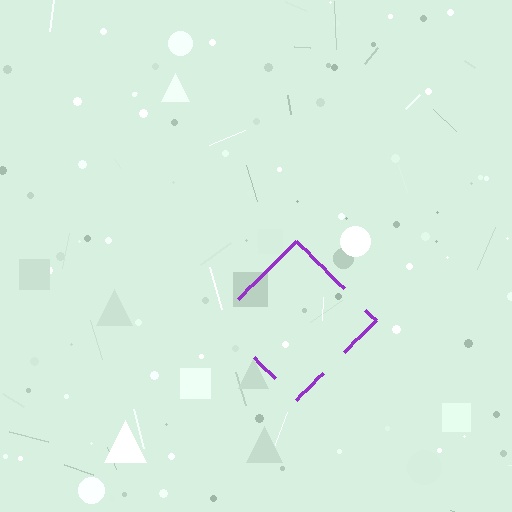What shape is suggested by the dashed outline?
The dashed outline suggests a diamond.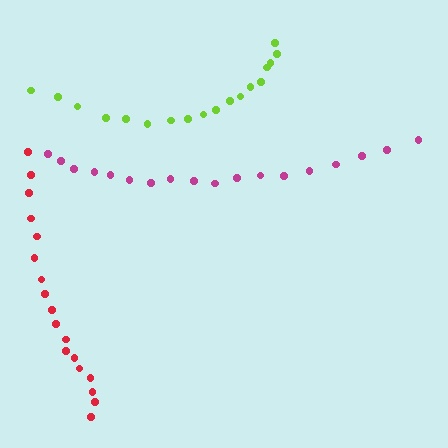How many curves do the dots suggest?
There are 3 distinct paths.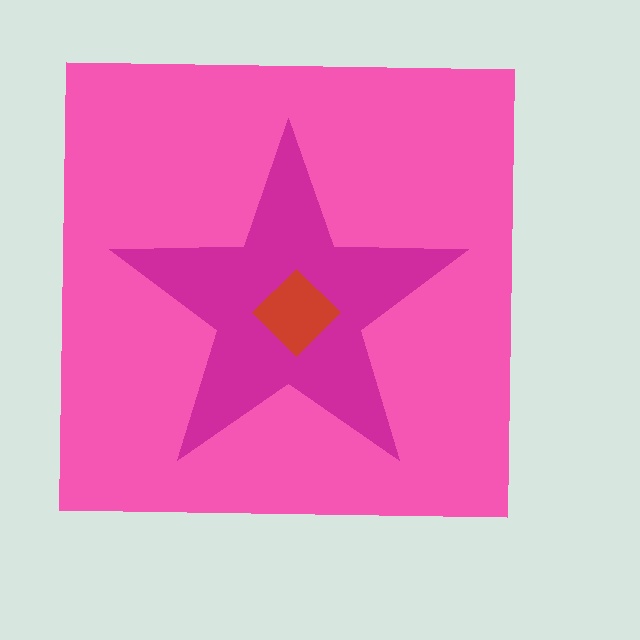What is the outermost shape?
The pink square.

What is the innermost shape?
The red diamond.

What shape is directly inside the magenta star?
The red diamond.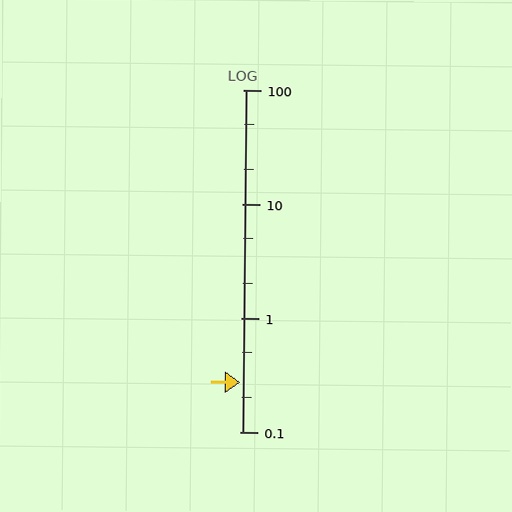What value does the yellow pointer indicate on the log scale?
The pointer indicates approximately 0.27.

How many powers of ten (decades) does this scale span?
The scale spans 3 decades, from 0.1 to 100.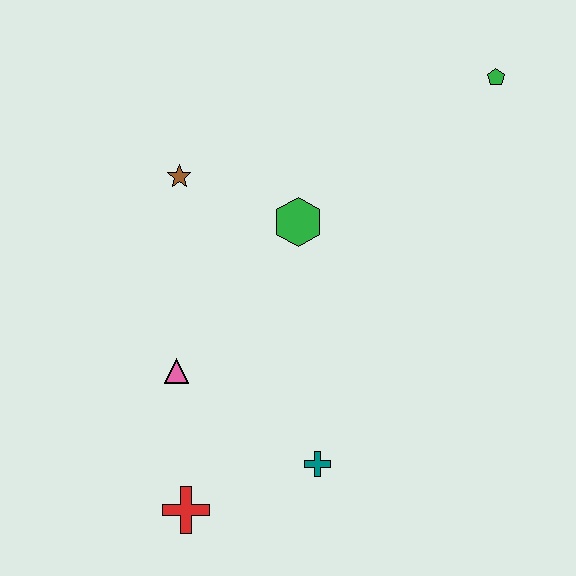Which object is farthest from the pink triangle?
The green pentagon is farthest from the pink triangle.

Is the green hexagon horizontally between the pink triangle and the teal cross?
Yes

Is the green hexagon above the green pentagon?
No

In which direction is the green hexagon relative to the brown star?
The green hexagon is to the right of the brown star.